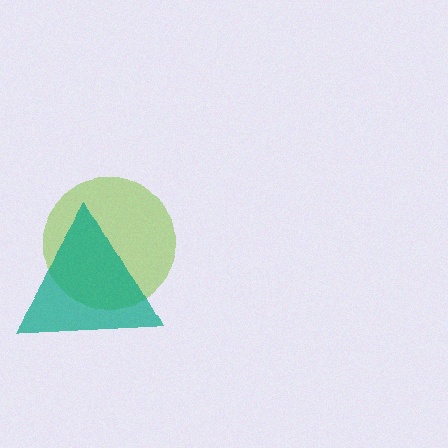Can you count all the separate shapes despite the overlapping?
Yes, there are 2 separate shapes.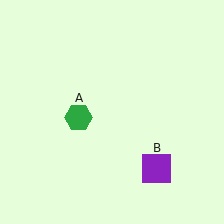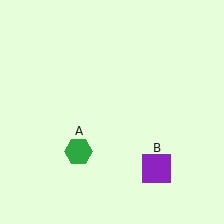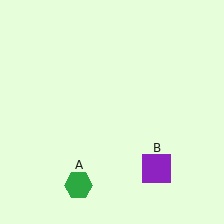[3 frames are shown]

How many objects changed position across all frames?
1 object changed position: green hexagon (object A).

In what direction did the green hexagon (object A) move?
The green hexagon (object A) moved down.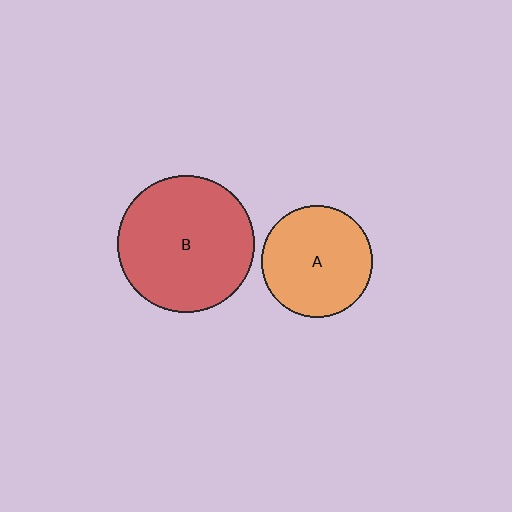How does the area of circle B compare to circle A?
Approximately 1.5 times.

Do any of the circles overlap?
No, none of the circles overlap.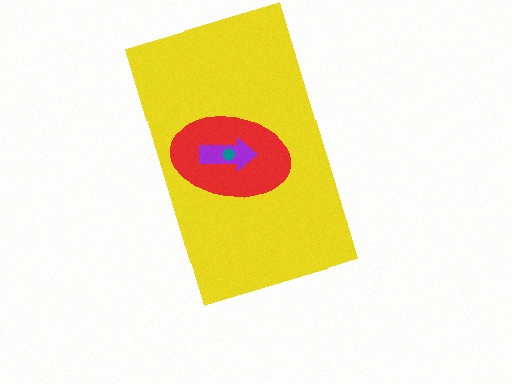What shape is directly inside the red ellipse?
The purple arrow.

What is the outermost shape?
The yellow rectangle.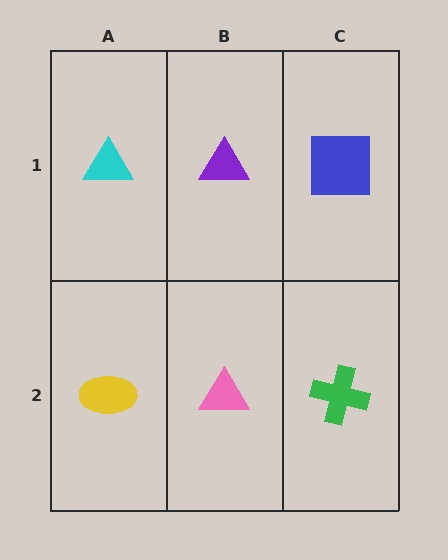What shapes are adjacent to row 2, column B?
A purple triangle (row 1, column B), a yellow ellipse (row 2, column A), a green cross (row 2, column C).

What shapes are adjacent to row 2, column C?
A blue square (row 1, column C), a pink triangle (row 2, column B).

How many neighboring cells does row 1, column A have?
2.